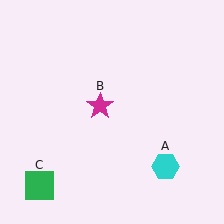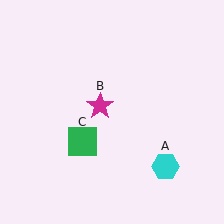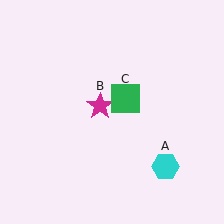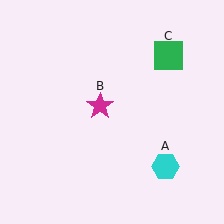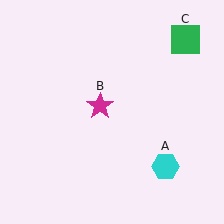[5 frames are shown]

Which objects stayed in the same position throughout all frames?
Cyan hexagon (object A) and magenta star (object B) remained stationary.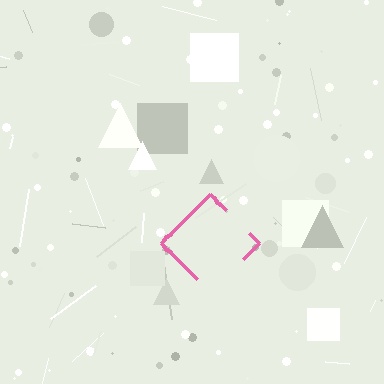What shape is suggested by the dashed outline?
The dashed outline suggests a diamond.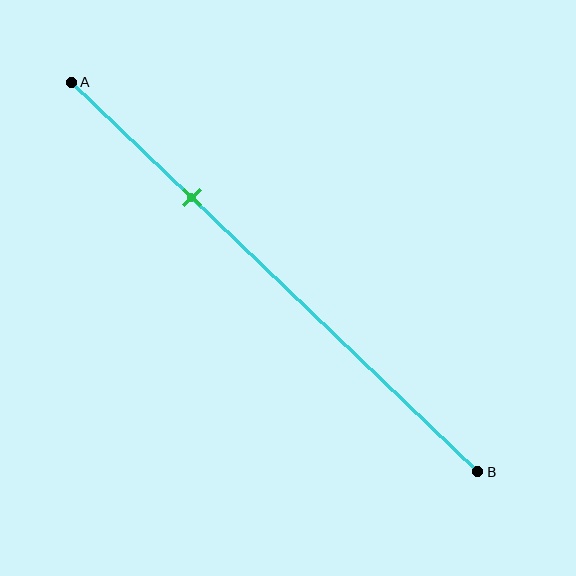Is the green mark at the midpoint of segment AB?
No, the mark is at about 30% from A, not at the 50% midpoint.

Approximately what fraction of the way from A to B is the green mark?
The green mark is approximately 30% of the way from A to B.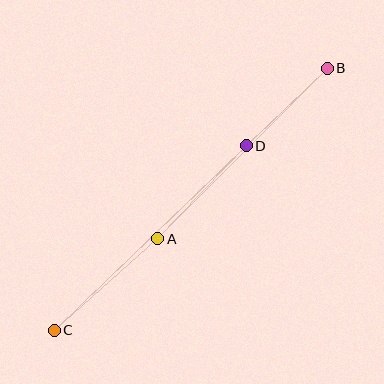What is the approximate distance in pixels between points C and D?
The distance between C and D is approximately 266 pixels.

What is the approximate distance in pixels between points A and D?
The distance between A and D is approximately 129 pixels.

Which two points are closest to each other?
Points B and D are closest to each other.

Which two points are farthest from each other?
Points B and C are farthest from each other.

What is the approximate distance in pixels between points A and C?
The distance between A and C is approximately 138 pixels.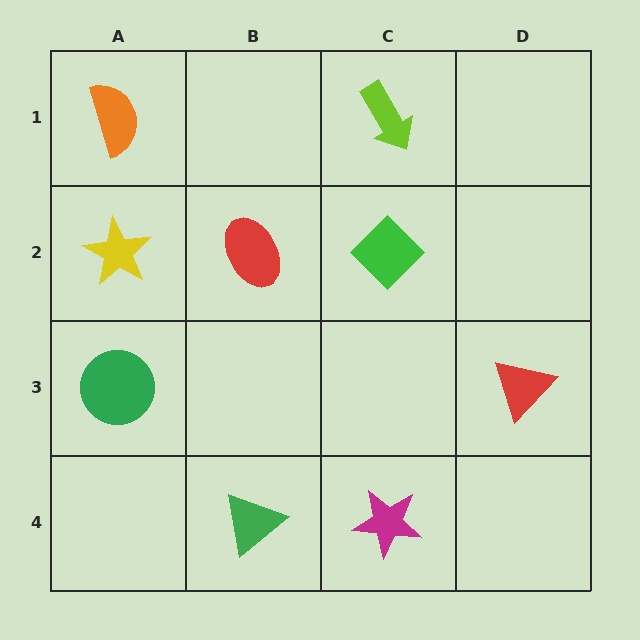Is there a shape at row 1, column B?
No, that cell is empty.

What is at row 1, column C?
A lime arrow.